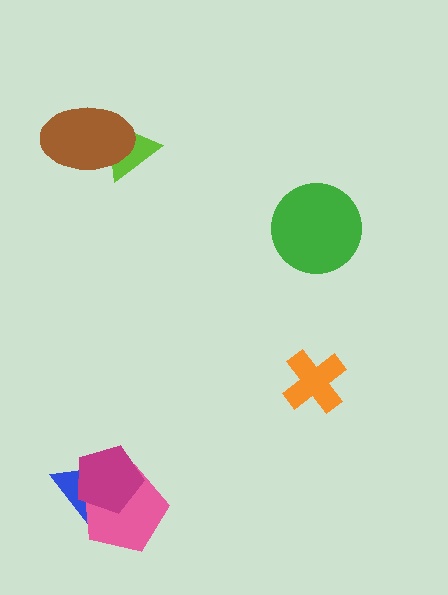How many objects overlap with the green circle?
0 objects overlap with the green circle.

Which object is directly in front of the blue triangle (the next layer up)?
The pink pentagon is directly in front of the blue triangle.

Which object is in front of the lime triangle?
The brown ellipse is in front of the lime triangle.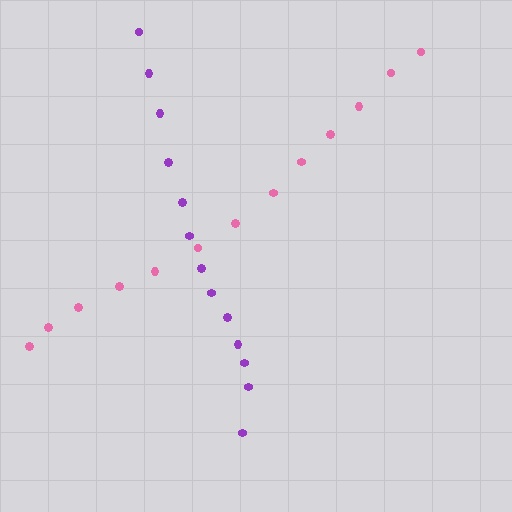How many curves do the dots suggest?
There are 2 distinct paths.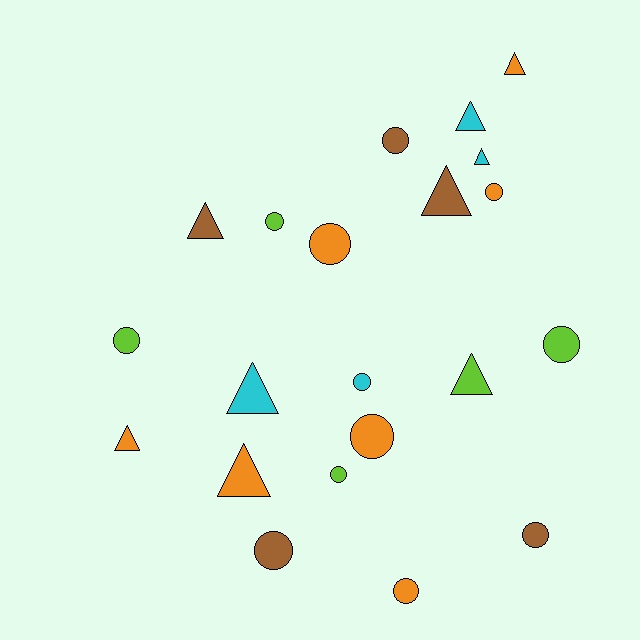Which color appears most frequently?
Orange, with 7 objects.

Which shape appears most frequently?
Circle, with 12 objects.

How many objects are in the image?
There are 21 objects.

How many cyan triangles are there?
There are 3 cyan triangles.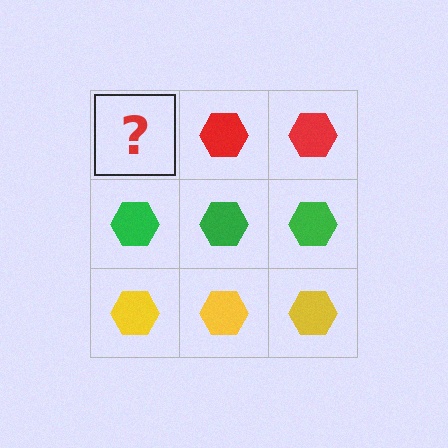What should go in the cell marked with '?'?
The missing cell should contain a red hexagon.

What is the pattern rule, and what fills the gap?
The rule is that each row has a consistent color. The gap should be filled with a red hexagon.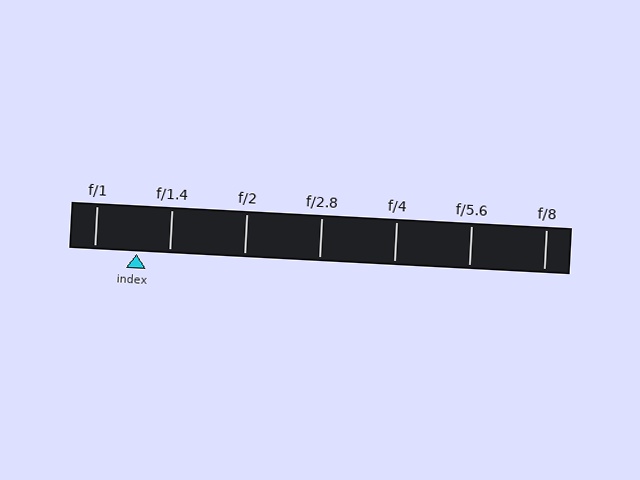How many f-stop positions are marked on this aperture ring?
There are 7 f-stop positions marked.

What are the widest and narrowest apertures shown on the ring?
The widest aperture shown is f/1 and the narrowest is f/8.